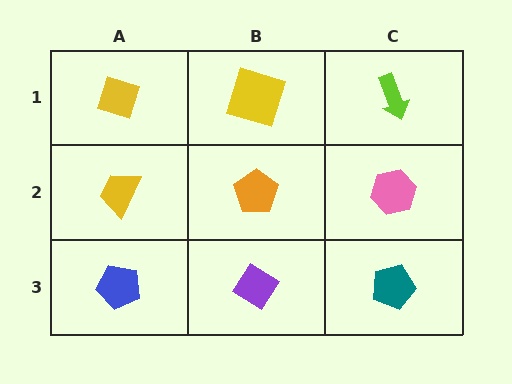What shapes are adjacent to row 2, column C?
A lime arrow (row 1, column C), a teal pentagon (row 3, column C), an orange pentagon (row 2, column B).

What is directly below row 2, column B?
A purple diamond.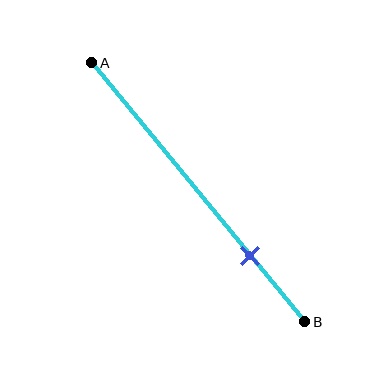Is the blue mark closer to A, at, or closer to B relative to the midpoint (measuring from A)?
The blue mark is closer to point B than the midpoint of segment AB.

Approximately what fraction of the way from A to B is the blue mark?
The blue mark is approximately 75% of the way from A to B.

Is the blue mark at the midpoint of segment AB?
No, the mark is at about 75% from A, not at the 50% midpoint.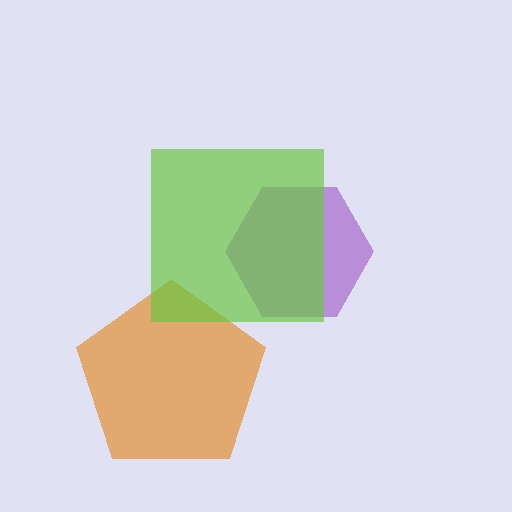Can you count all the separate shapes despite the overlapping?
Yes, there are 3 separate shapes.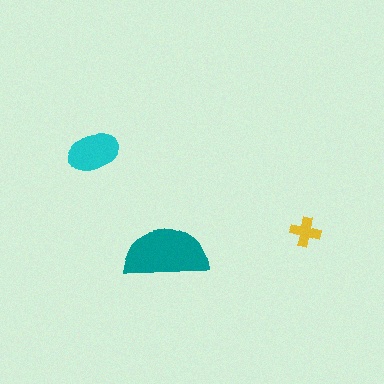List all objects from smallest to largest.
The yellow cross, the cyan ellipse, the teal semicircle.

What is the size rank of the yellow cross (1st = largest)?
3rd.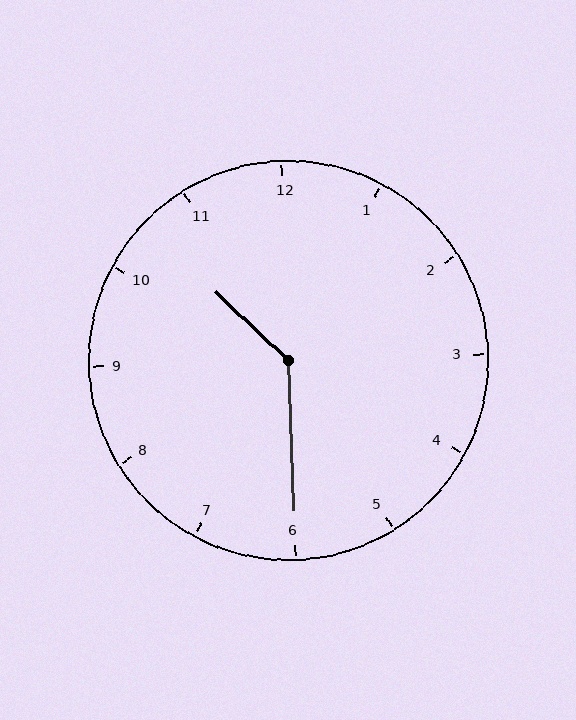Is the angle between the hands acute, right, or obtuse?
It is obtuse.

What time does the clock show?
10:30.